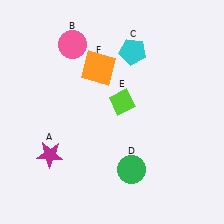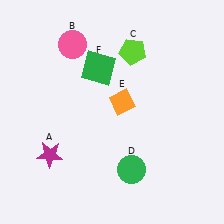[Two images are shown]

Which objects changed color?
C changed from cyan to lime. E changed from lime to orange. F changed from orange to green.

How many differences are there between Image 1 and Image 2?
There are 3 differences between the two images.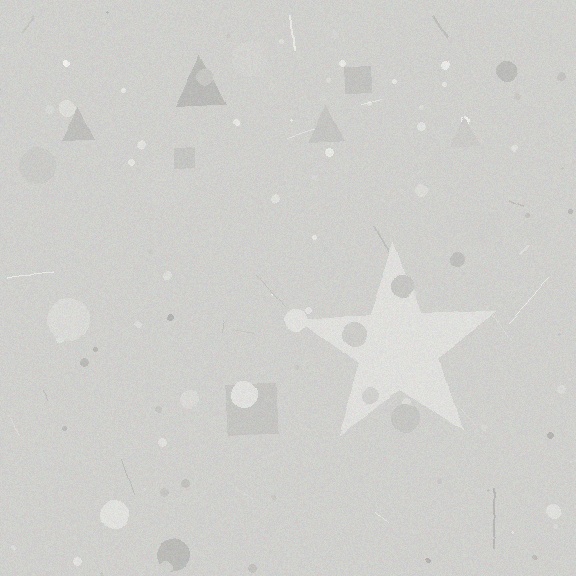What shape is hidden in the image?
A star is hidden in the image.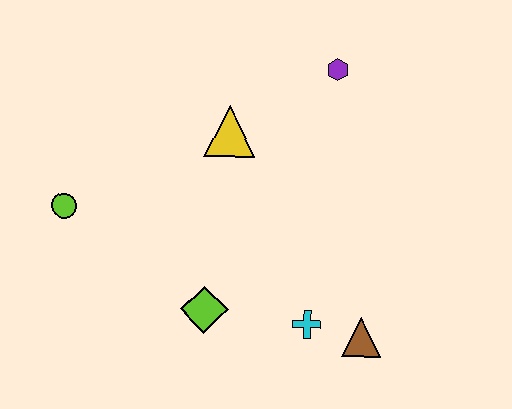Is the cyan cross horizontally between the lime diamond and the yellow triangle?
No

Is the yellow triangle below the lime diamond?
No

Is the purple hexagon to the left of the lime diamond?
No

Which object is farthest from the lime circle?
The brown triangle is farthest from the lime circle.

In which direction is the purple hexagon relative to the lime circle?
The purple hexagon is to the right of the lime circle.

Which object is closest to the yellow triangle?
The purple hexagon is closest to the yellow triangle.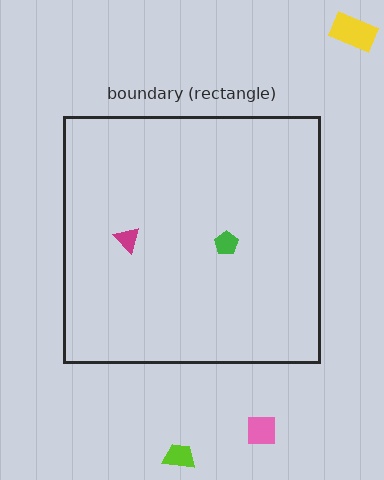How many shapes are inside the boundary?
2 inside, 3 outside.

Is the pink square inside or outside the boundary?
Outside.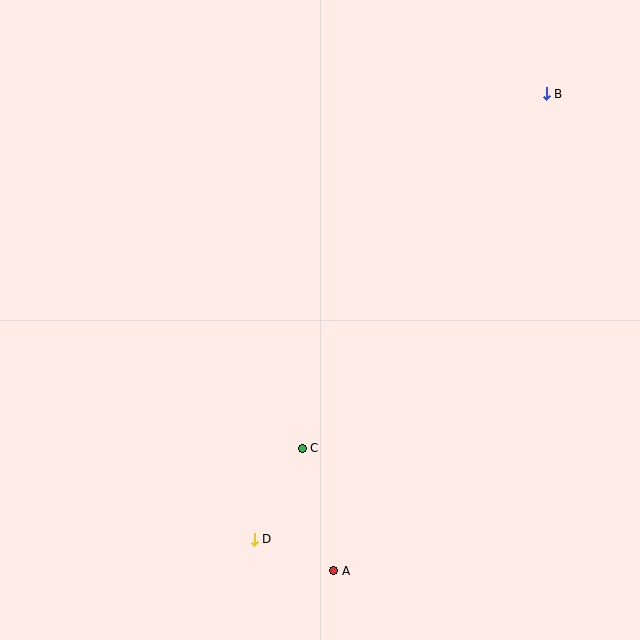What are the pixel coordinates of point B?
Point B is at (546, 94).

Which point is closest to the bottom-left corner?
Point D is closest to the bottom-left corner.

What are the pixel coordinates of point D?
Point D is at (254, 539).